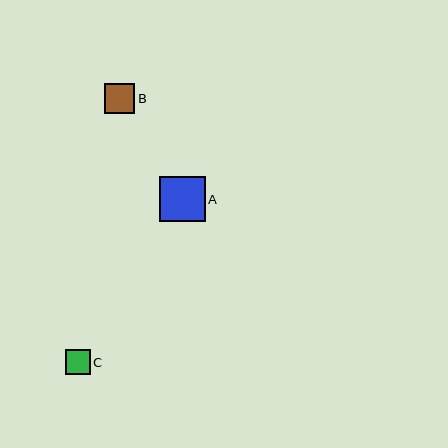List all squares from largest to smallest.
From largest to smallest: A, B, C.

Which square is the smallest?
Square C is the smallest with a size of approximately 25 pixels.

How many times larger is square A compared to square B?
Square A is approximately 1.5 times the size of square B.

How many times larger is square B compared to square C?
Square B is approximately 1.2 times the size of square C.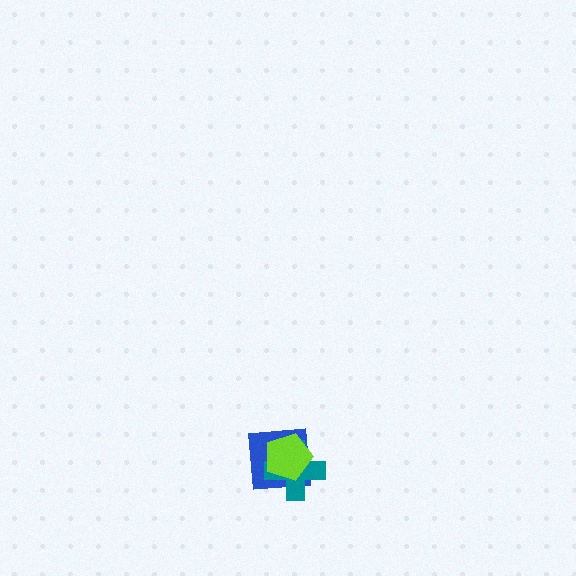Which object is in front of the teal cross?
The lime pentagon is in front of the teal cross.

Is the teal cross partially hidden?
Yes, it is partially covered by another shape.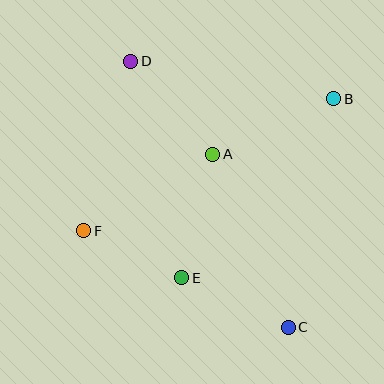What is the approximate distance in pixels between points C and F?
The distance between C and F is approximately 226 pixels.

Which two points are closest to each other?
Points E and F are closest to each other.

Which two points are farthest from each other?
Points C and D are farthest from each other.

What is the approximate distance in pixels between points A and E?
The distance between A and E is approximately 127 pixels.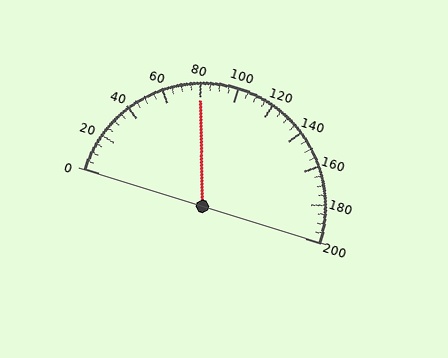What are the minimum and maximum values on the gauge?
The gauge ranges from 0 to 200.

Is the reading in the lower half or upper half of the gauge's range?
The reading is in the lower half of the range (0 to 200).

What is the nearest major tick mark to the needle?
The nearest major tick mark is 80.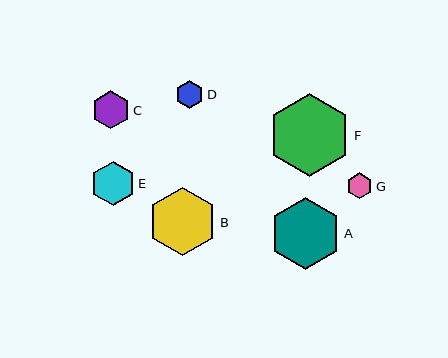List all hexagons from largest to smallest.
From largest to smallest: F, A, B, E, C, D, G.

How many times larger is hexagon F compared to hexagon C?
Hexagon F is approximately 2.2 times the size of hexagon C.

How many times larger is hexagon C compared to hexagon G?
Hexagon C is approximately 1.4 times the size of hexagon G.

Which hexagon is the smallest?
Hexagon G is the smallest with a size of approximately 26 pixels.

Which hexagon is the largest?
Hexagon F is the largest with a size of approximately 83 pixels.